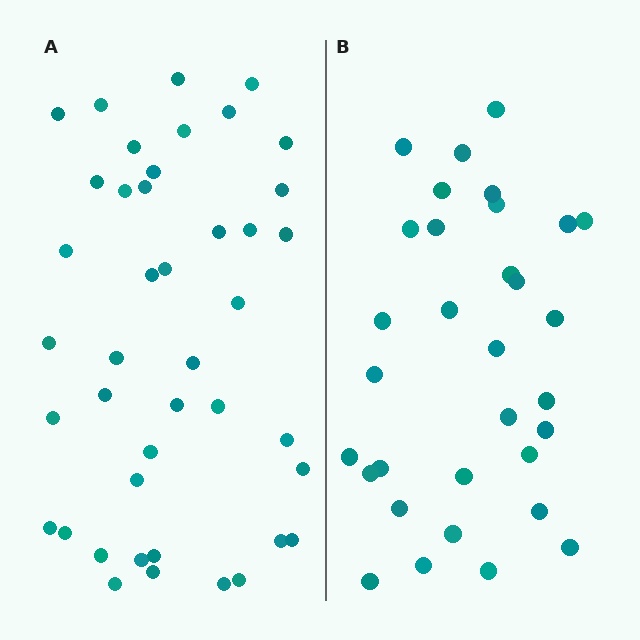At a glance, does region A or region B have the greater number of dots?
Region A (the left region) has more dots.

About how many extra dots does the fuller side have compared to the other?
Region A has roughly 10 or so more dots than region B.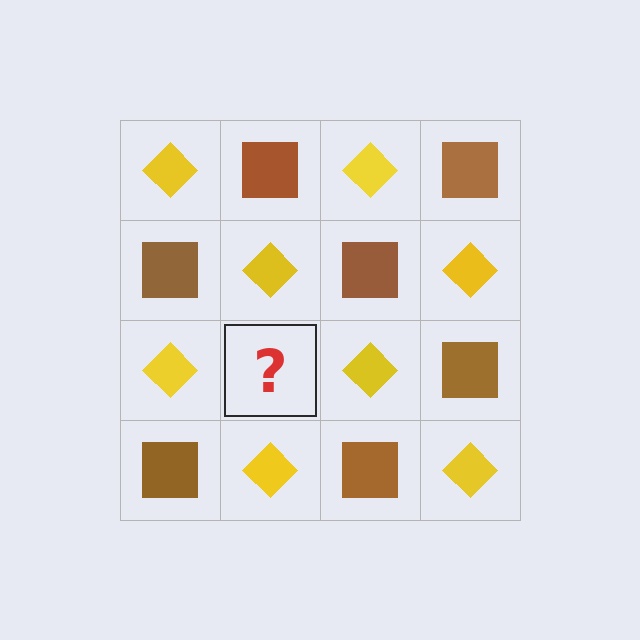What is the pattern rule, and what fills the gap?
The rule is that it alternates yellow diamond and brown square in a checkerboard pattern. The gap should be filled with a brown square.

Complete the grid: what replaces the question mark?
The question mark should be replaced with a brown square.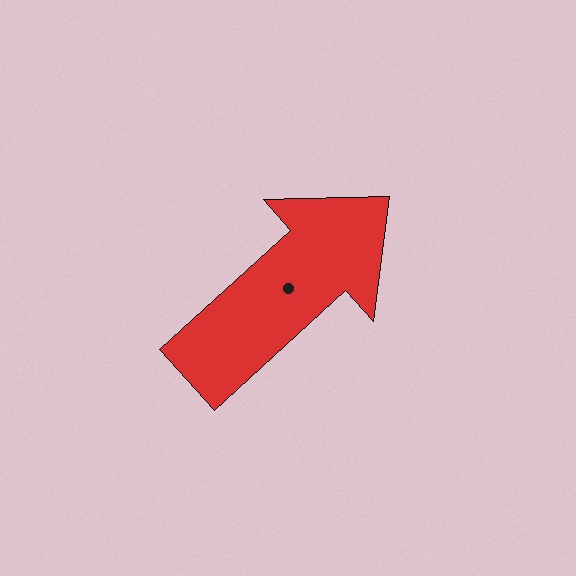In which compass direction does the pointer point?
Northeast.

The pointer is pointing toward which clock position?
Roughly 2 o'clock.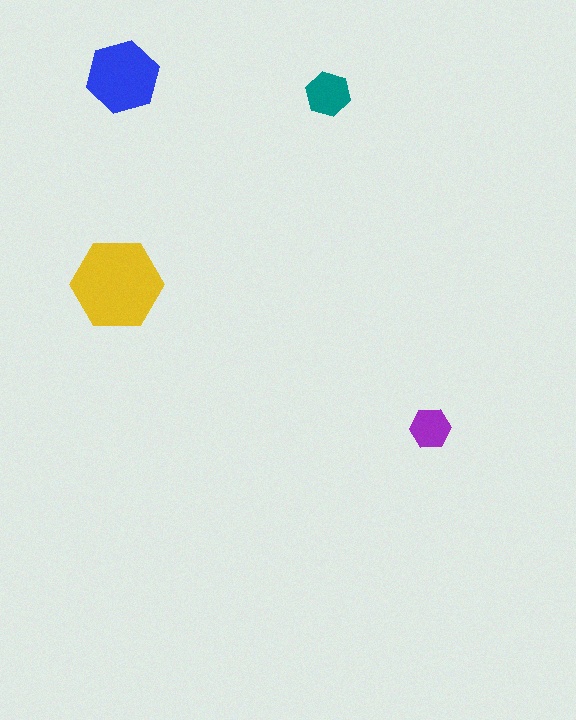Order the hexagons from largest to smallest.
the yellow one, the blue one, the teal one, the purple one.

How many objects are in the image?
There are 4 objects in the image.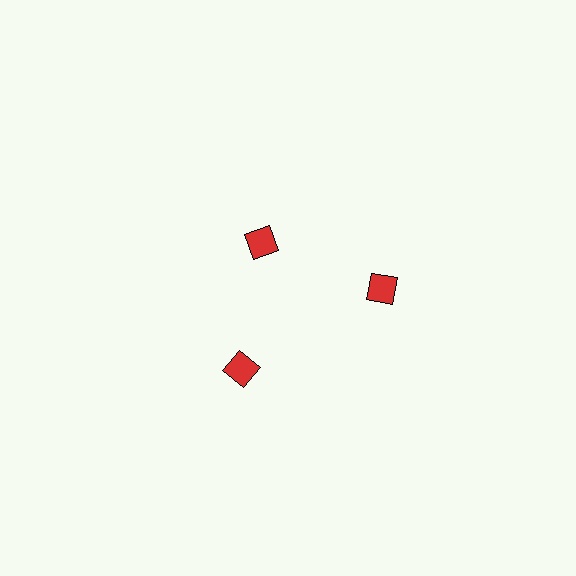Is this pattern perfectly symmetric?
No. The 3 red diamonds are arranged in a ring, but one element near the 11 o'clock position is pulled inward toward the center, breaking the 3-fold rotational symmetry.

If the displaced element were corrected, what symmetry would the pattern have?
It would have 3-fold rotational symmetry — the pattern would map onto itself every 120 degrees.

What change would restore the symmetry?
The symmetry would be restored by moving it outward, back onto the ring so that all 3 diamonds sit at equal angles and equal distance from the center.